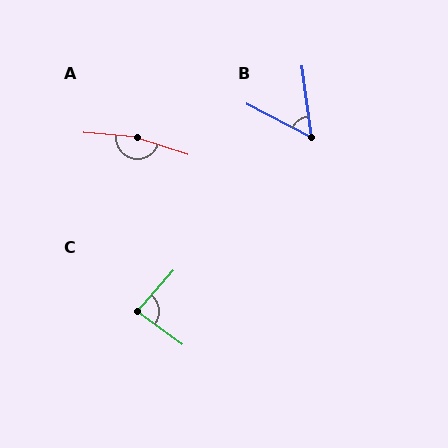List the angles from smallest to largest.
B (55°), C (85°), A (166°).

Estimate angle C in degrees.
Approximately 85 degrees.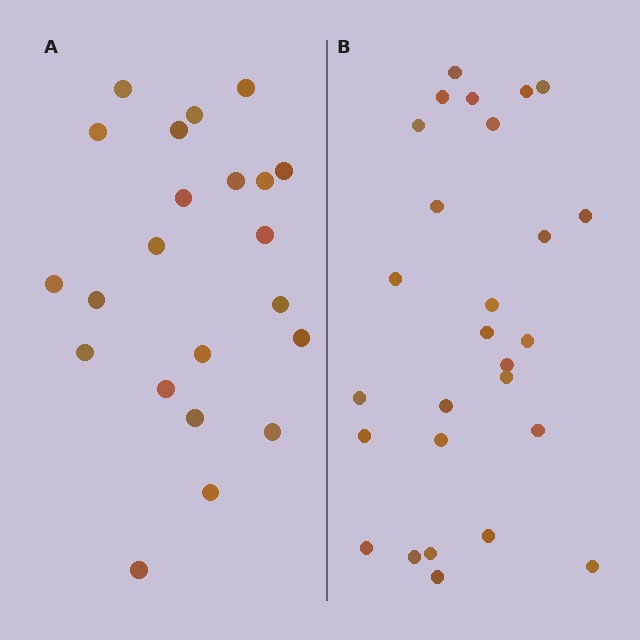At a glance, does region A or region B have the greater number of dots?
Region B (the right region) has more dots.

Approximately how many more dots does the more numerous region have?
Region B has about 5 more dots than region A.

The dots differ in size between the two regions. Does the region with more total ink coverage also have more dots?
No. Region A has more total ink coverage because its dots are larger, but region B actually contains more individual dots. Total area can be misleading — the number of items is what matters here.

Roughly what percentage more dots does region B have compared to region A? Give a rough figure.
About 25% more.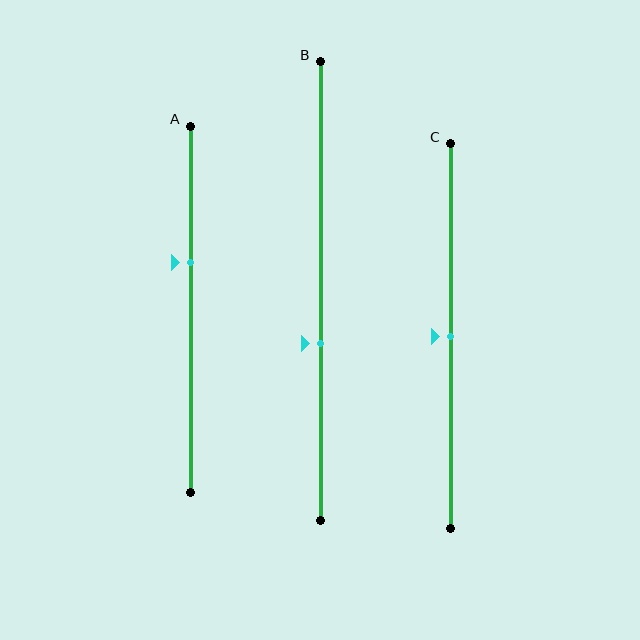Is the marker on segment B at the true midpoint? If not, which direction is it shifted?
No, the marker on segment B is shifted downward by about 11% of the segment length.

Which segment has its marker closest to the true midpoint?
Segment C has its marker closest to the true midpoint.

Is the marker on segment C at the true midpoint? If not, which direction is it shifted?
Yes, the marker on segment C is at the true midpoint.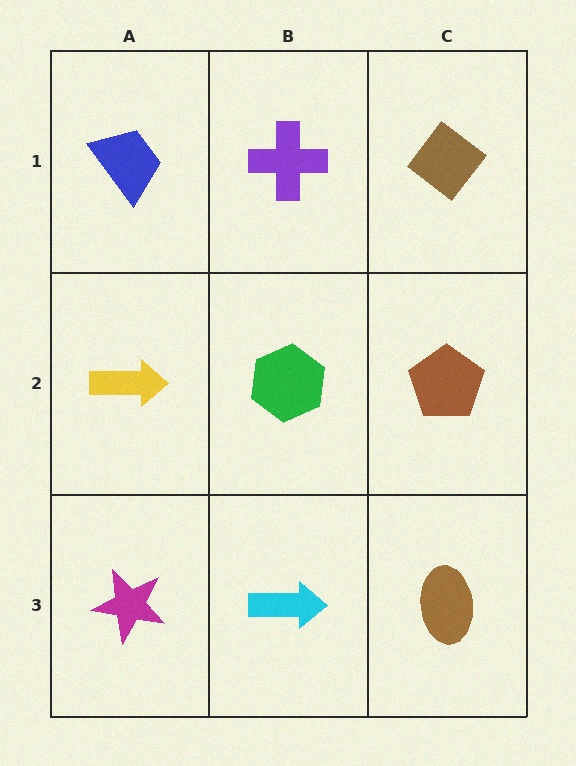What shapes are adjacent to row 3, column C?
A brown pentagon (row 2, column C), a cyan arrow (row 3, column B).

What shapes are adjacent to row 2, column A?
A blue trapezoid (row 1, column A), a magenta star (row 3, column A), a green hexagon (row 2, column B).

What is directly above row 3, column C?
A brown pentagon.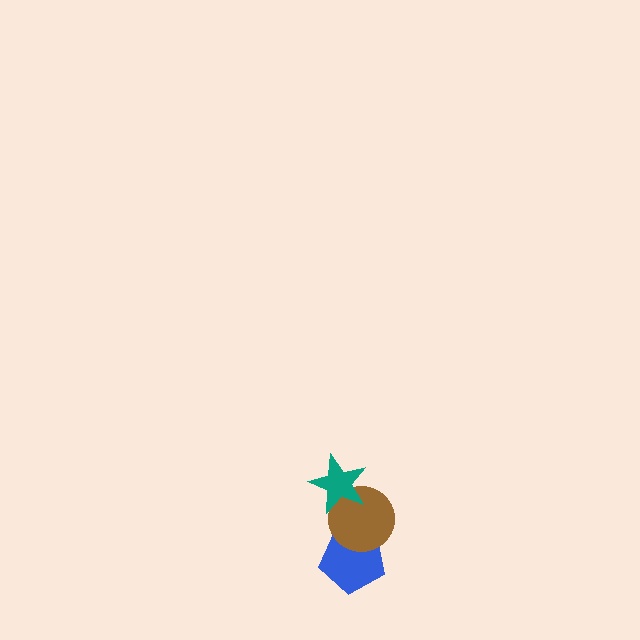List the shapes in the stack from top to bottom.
From top to bottom: the teal star, the brown circle, the blue pentagon.